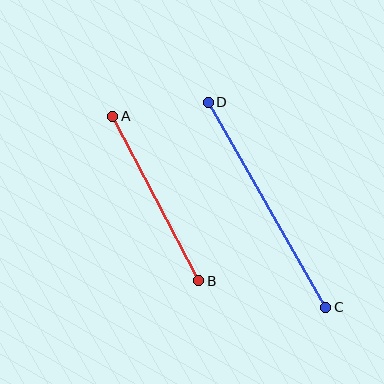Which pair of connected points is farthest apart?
Points C and D are farthest apart.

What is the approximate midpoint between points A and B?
The midpoint is at approximately (156, 199) pixels.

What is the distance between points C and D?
The distance is approximately 236 pixels.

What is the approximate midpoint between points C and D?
The midpoint is at approximately (267, 205) pixels.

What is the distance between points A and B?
The distance is approximately 186 pixels.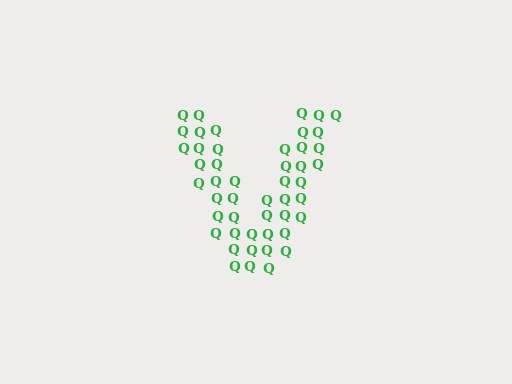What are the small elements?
The small elements are letter Q's.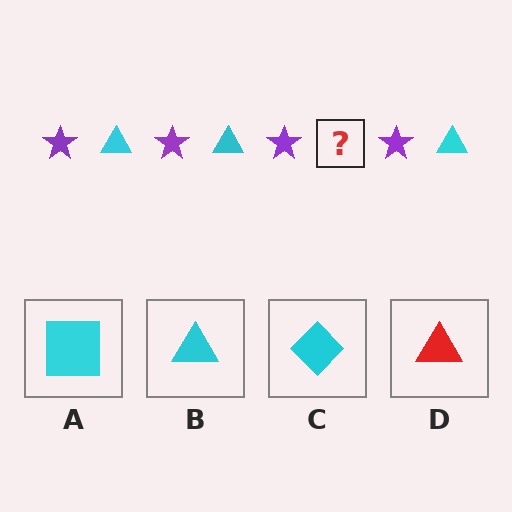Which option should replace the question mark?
Option B.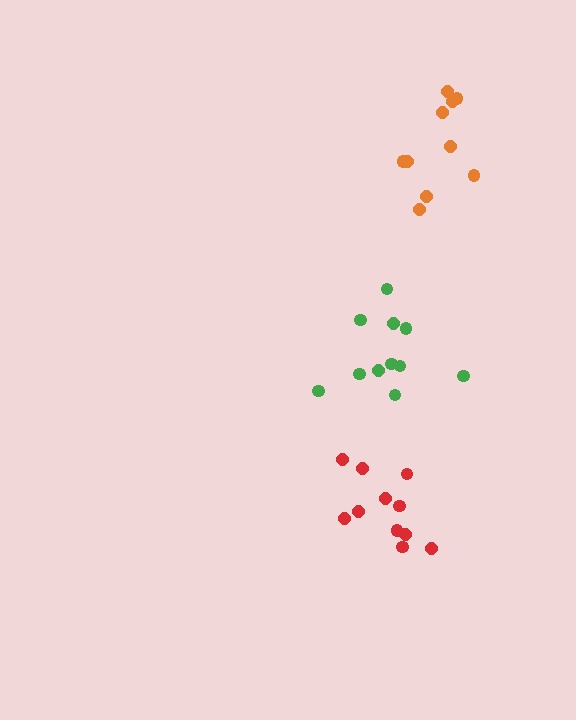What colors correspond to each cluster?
The clusters are colored: red, green, orange.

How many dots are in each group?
Group 1: 11 dots, Group 2: 11 dots, Group 3: 10 dots (32 total).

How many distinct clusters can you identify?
There are 3 distinct clusters.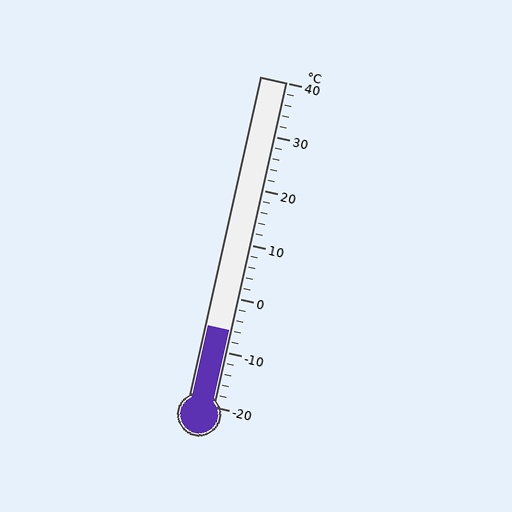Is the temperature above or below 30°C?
The temperature is below 30°C.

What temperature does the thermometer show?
The thermometer shows approximately -6°C.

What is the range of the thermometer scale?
The thermometer scale ranges from -20°C to 40°C.